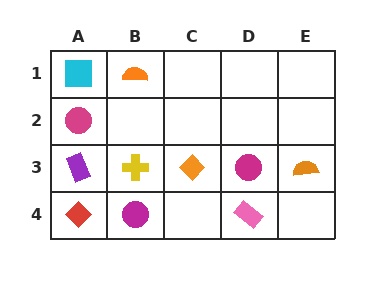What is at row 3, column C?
An orange diamond.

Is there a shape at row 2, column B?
No, that cell is empty.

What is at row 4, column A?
A red diamond.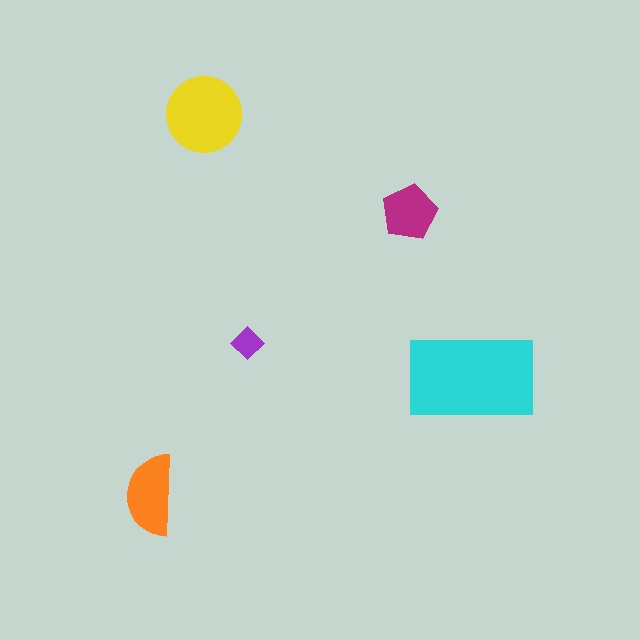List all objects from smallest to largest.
The purple diamond, the magenta pentagon, the orange semicircle, the yellow circle, the cyan rectangle.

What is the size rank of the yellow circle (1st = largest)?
2nd.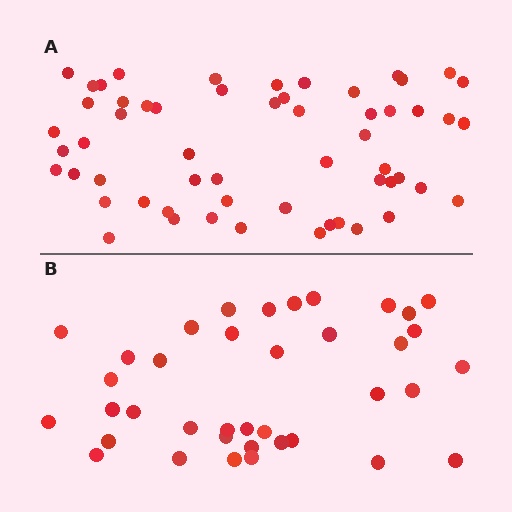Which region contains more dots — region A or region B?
Region A (the top region) has more dots.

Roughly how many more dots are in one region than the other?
Region A has approximately 20 more dots than region B.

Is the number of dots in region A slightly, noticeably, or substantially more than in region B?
Region A has substantially more. The ratio is roughly 1.5 to 1.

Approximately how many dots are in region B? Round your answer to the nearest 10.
About 40 dots. (The exact count is 38, which rounds to 40.)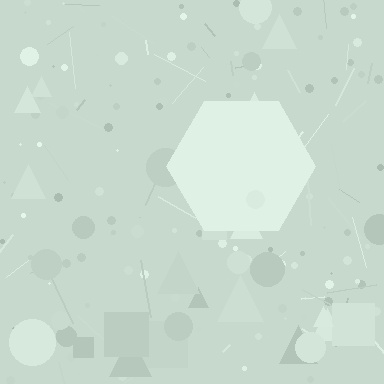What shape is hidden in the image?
A hexagon is hidden in the image.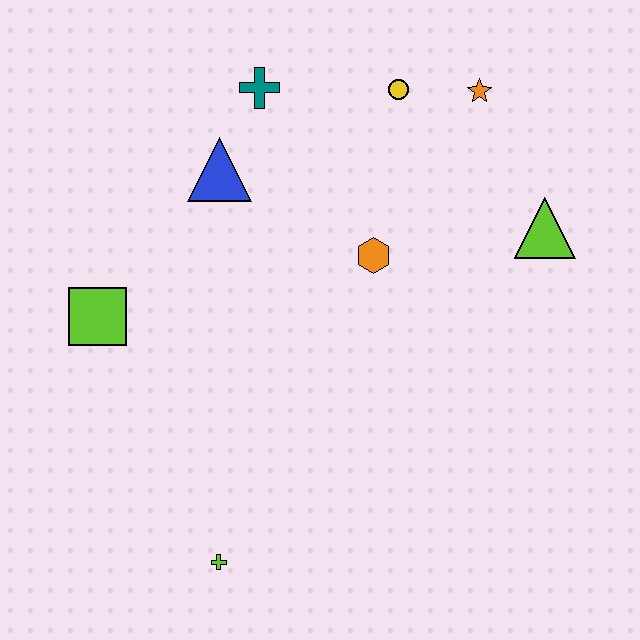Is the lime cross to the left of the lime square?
No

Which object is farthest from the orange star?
The lime cross is farthest from the orange star.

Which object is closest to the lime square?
The blue triangle is closest to the lime square.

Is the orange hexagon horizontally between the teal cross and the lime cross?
No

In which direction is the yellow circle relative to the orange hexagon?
The yellow circle is above the orange hexagon.